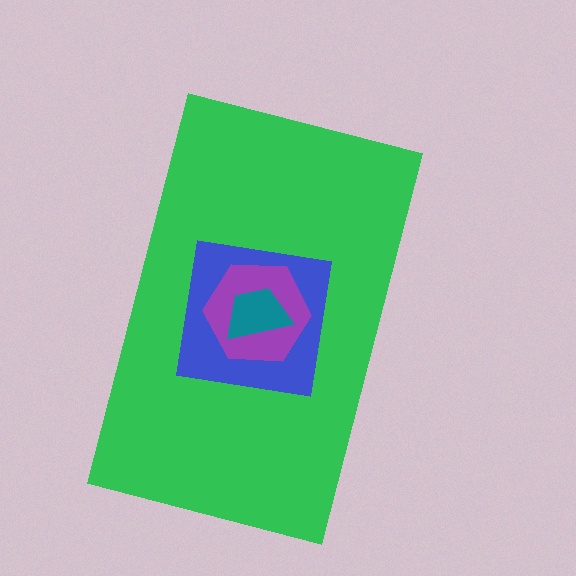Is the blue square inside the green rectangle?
Yes.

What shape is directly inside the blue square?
The purple hexagon.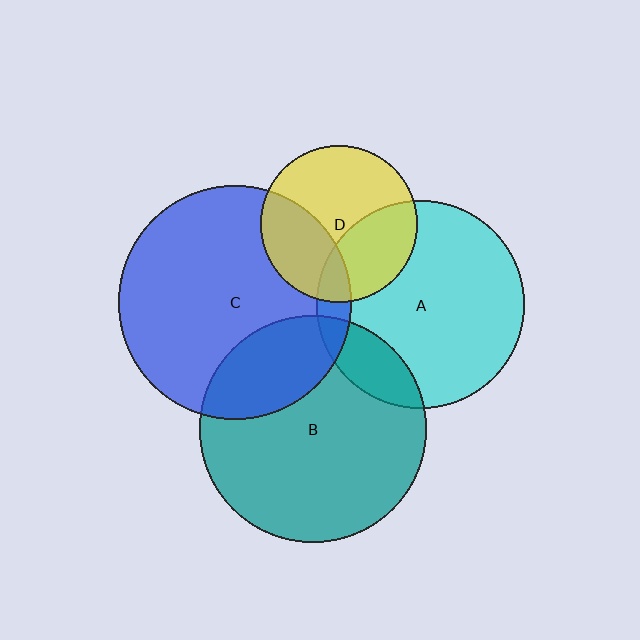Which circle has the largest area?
Circle C (blue).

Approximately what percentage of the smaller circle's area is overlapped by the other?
Approximately 25%.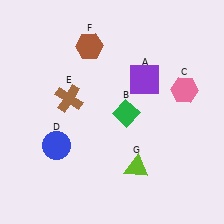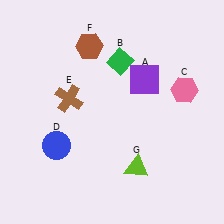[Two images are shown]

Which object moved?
The green diamond (B) moved up.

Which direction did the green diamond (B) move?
The green diamond (B) moved up.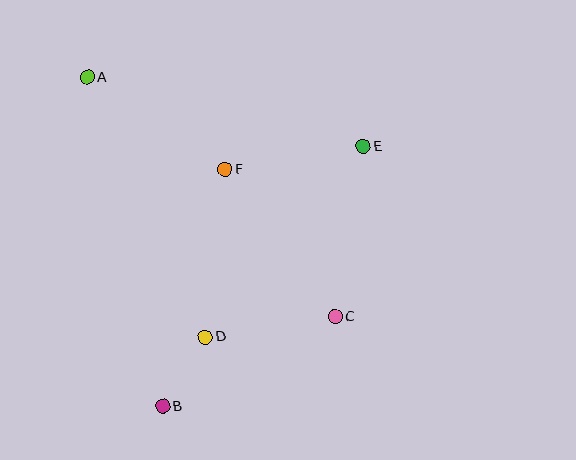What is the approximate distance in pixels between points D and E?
The distance between D and E is approximately 248 pixels.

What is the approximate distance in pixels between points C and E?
The distance between C and E is approximately 173 pixels.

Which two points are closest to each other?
Points B and D are closest to each other.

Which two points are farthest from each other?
Points A and C are farthest from each other.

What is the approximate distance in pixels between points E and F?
The distance between E and F is approximately 140 pixels.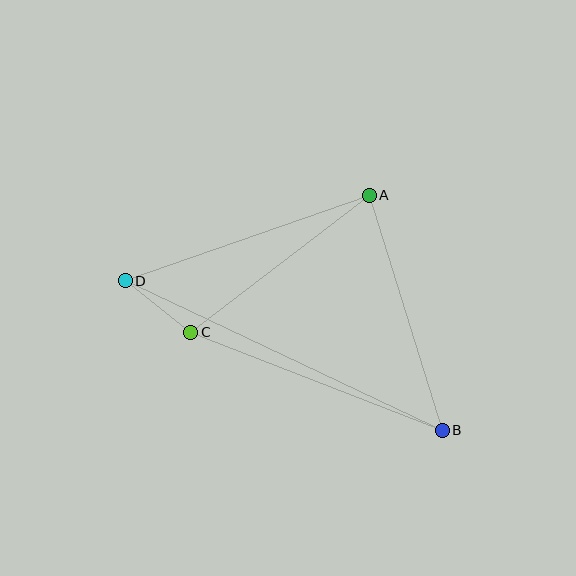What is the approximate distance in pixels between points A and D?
The distance between A and D is approximately 258 pixels.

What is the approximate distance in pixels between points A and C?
The distance between A and C is approximately 225 pixels.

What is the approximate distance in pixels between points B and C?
The distance between B and C is approximately 270 pixels.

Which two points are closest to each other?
Points C and D are closest to each other.